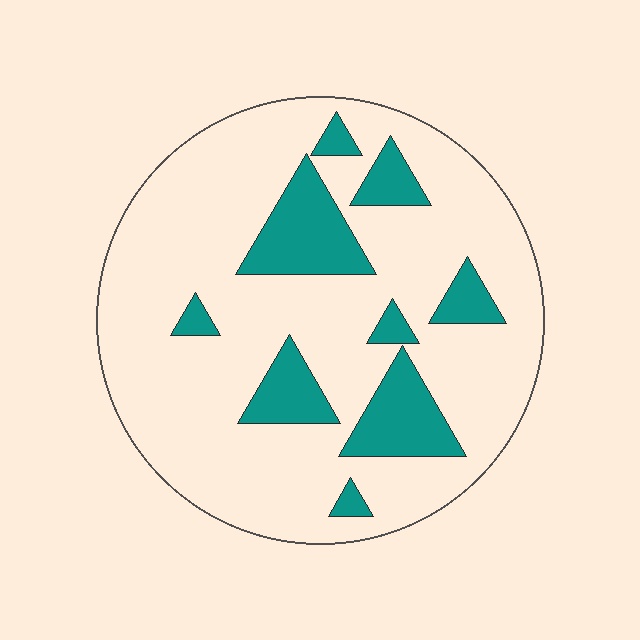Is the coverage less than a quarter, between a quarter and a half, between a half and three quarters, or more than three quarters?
Less than a quarter.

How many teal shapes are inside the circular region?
9.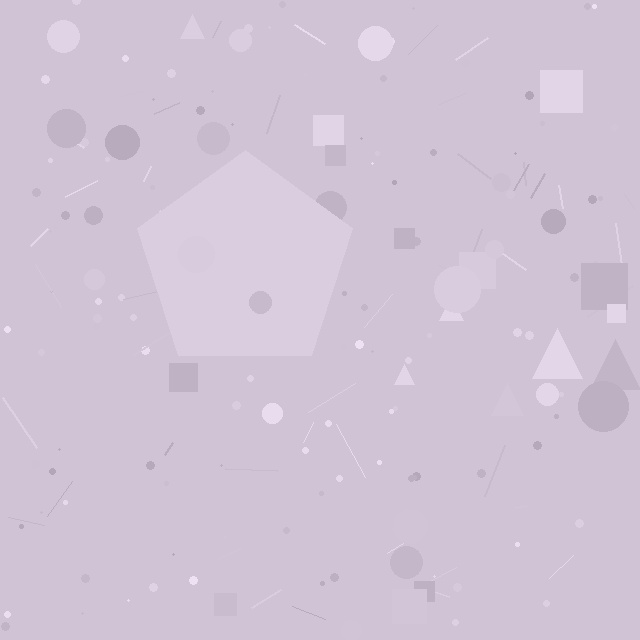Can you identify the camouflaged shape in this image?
The camouflaged shape is a pentagon.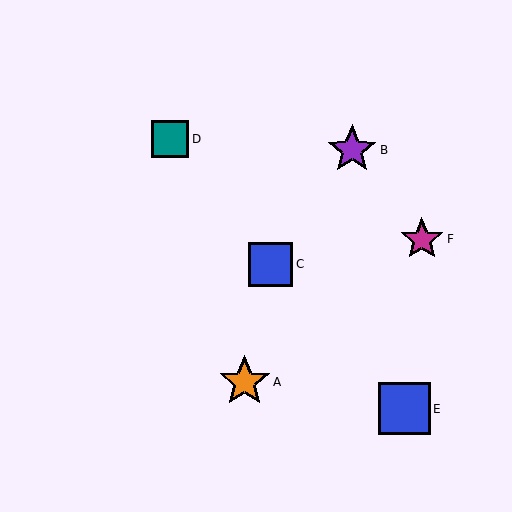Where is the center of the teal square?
The center of the teal square is at (170, 139).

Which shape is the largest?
The blue square (labeled E) is the largest.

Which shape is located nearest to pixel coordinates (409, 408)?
The blue square (labeled E) at (404, 409) is nearest to that location.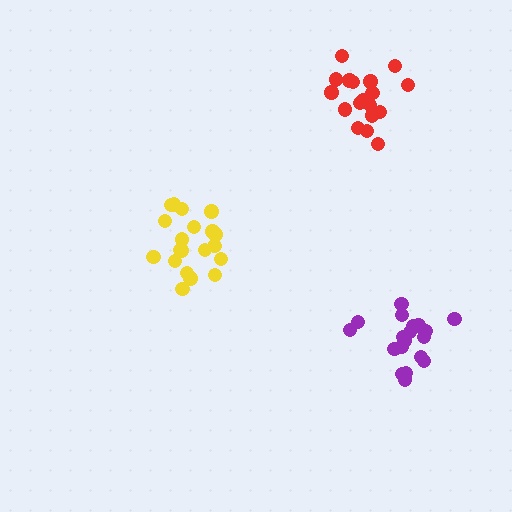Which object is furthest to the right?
The purple cluster is rightmost.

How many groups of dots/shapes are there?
There are 3 groups.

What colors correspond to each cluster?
The clusters are colored: yellow, red, purple.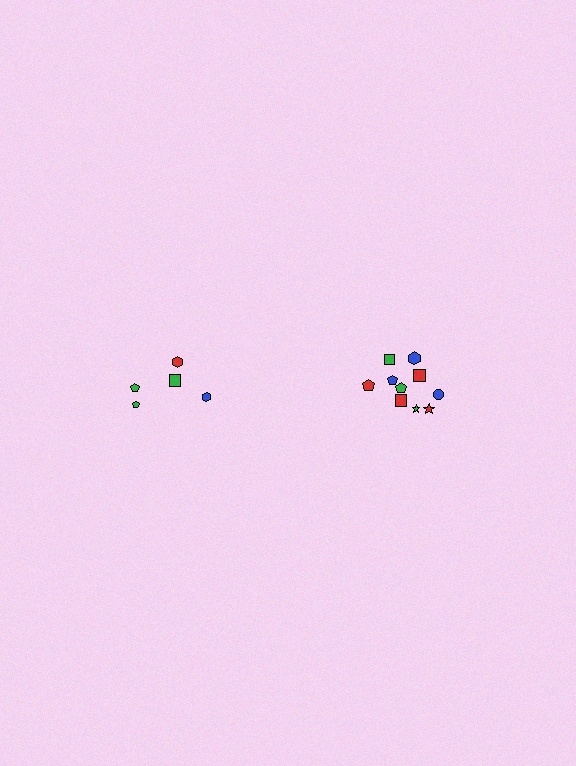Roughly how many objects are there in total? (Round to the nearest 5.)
Roughly 15 objects in total.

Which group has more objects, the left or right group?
The right group.